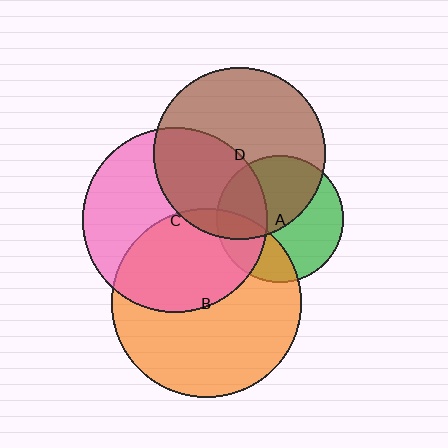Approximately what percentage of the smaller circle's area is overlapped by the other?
Approximately 45%.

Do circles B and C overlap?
Yes.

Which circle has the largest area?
Circle B (orange).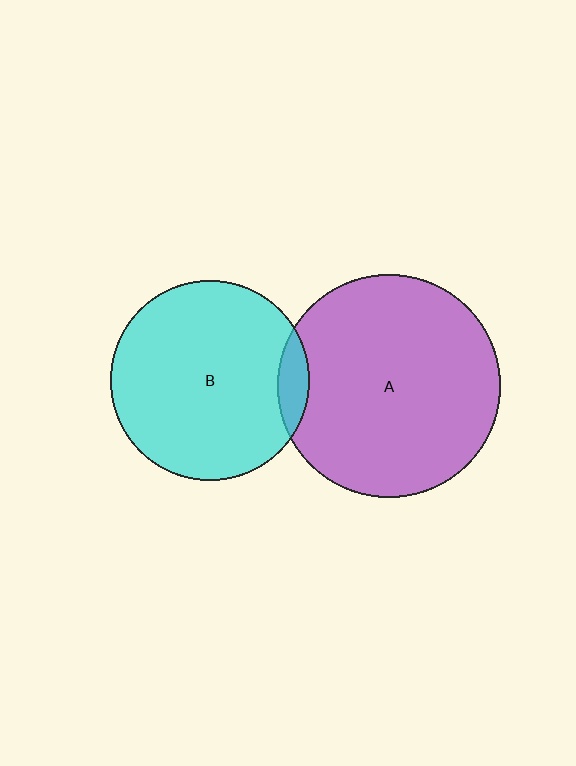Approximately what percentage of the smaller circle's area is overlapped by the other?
Approximately 10%.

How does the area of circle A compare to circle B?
Approximately 1.2 times.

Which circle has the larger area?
Circle A (purple).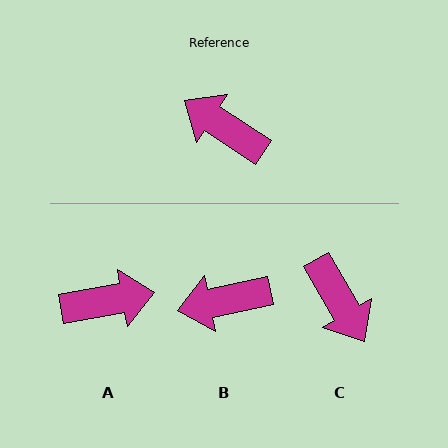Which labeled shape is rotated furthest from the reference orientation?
C, about 154 degrees away.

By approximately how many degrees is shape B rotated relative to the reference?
Approximately 45 degrees counter-clockwise.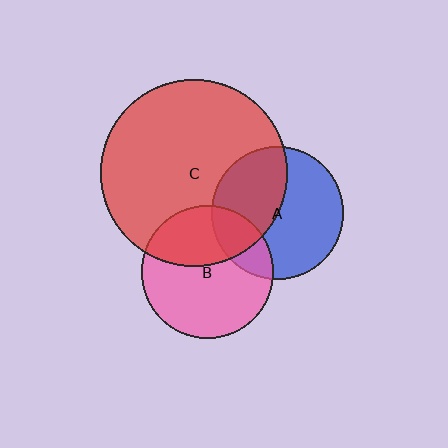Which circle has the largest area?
Circle C (red).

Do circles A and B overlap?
Yes.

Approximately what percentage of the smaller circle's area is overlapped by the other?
Approximately 20%.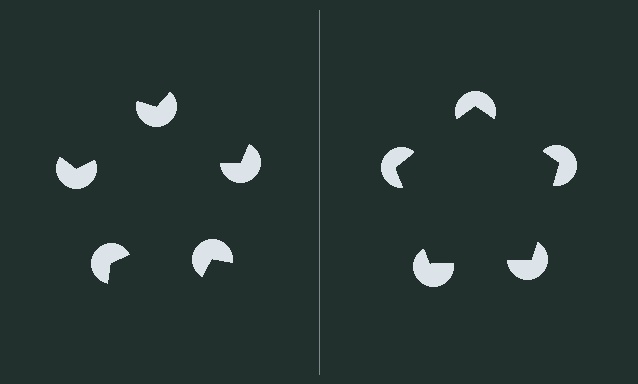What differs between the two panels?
The pac-man discs are positioned identically on both sides; only the wedge orientations differ. On the right they align to a pentagon; on the left they are misaligned.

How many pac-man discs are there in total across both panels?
10 — 5 on each side.